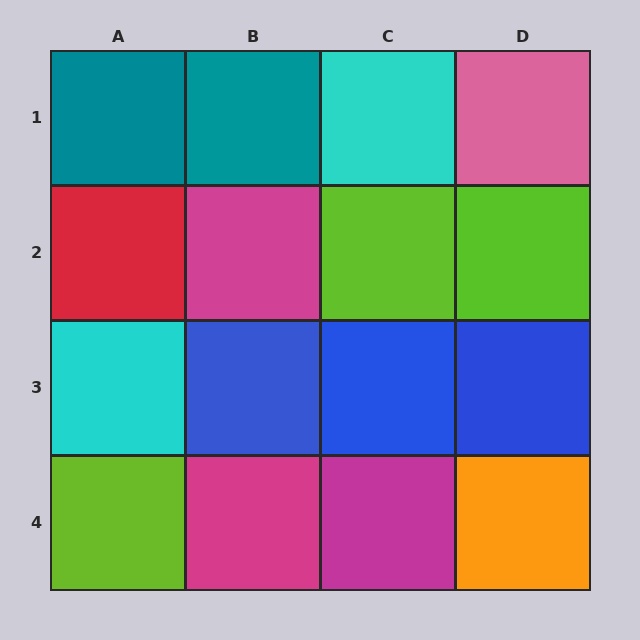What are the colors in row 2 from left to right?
Red, magenta, lime, lime.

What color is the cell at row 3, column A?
Cyan.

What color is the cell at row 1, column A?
Teal.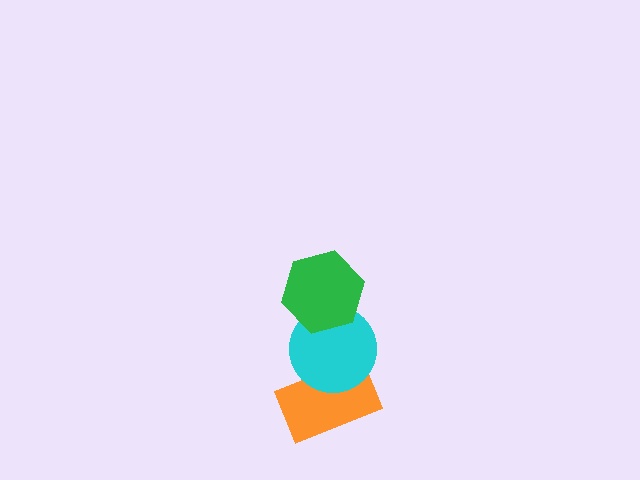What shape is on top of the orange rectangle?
The cyan circle is on top of the orange rectangle.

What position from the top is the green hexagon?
The green hexagon is 1st from the top.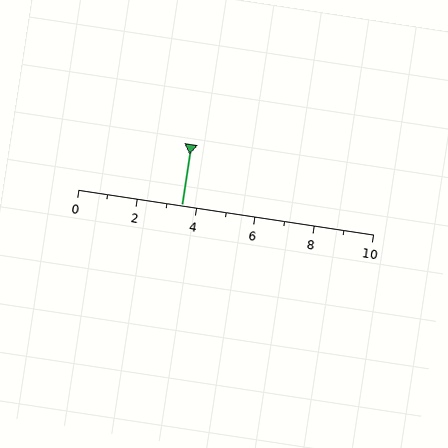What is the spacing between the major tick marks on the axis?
The major ticks are spaced 2 apart.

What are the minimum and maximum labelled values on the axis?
The axis runs from 0 to 10.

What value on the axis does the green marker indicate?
The marker indicates approximately 3.5.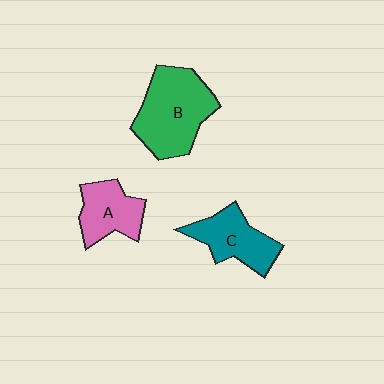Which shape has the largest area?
Shape B (green).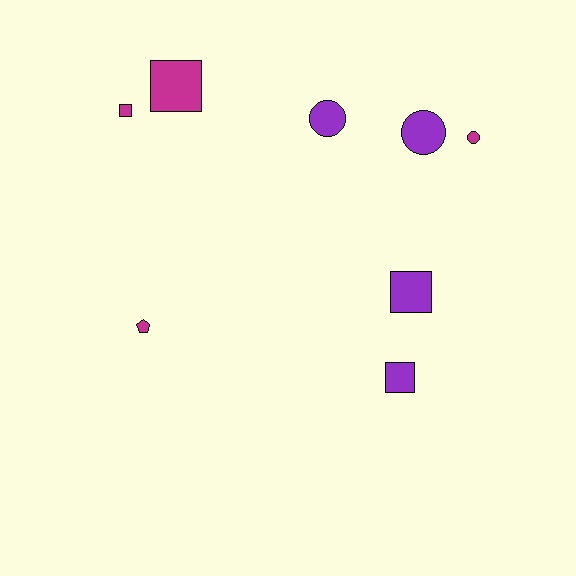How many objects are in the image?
There are 8 objects.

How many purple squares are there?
There are 2 purple squares.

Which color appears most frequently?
Magenta, with 4 objects.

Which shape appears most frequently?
Square, with 4 objects.